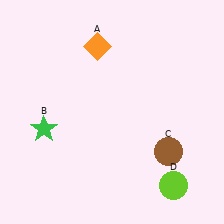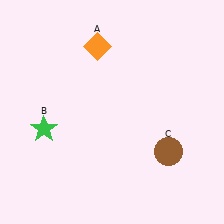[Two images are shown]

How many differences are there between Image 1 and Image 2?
There is 1 difference between the two images.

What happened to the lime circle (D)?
The lime circle (D) was removed in Image 2. It was in the bottom-right area of Image 1.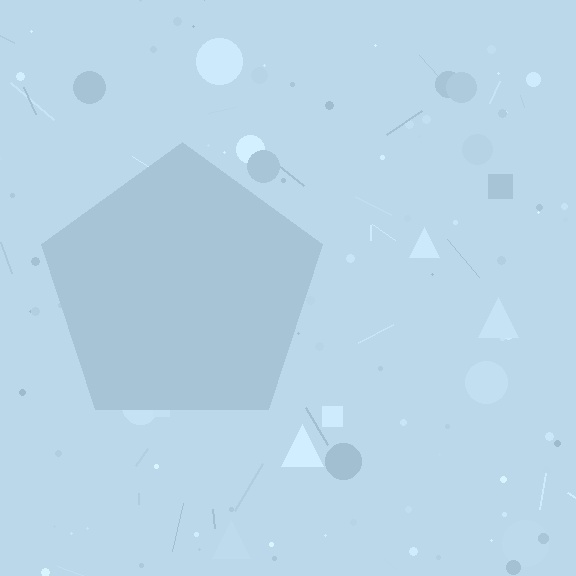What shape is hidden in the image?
A pentagon is hidden in the image.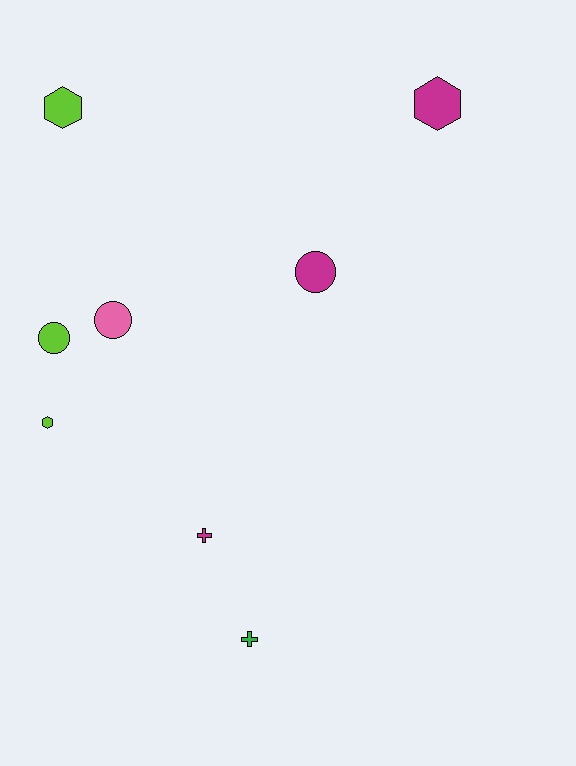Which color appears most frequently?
Magenta, with 3 objects.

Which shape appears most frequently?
Circle, with 3 objects.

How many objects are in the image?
There are 8 objects.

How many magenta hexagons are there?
There is 1 magenta hexagon.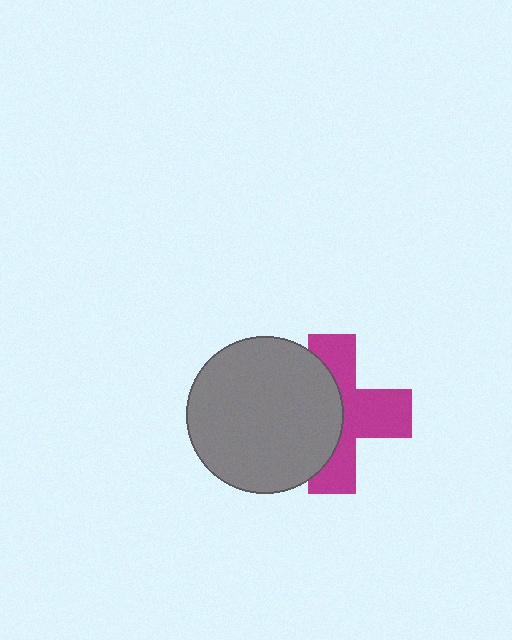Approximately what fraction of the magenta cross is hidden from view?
Roughly 47% of the magenta cross is hidden behind the gray circle.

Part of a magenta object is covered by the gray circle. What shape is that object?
It is a cross.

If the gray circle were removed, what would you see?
You would see the complete magenta cross.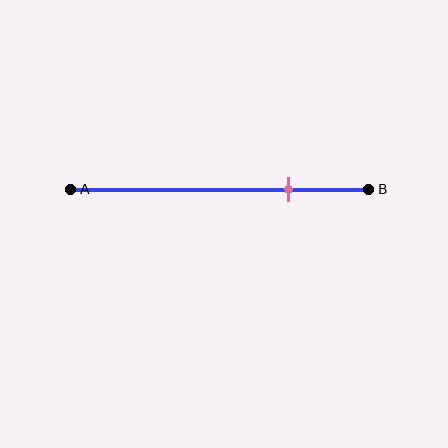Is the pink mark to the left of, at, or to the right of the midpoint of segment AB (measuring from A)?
The pink mark is to the right of the midpoint of segment AB.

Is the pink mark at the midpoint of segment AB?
No, the mark is at about 75% from A, not at the 50% midpoint.